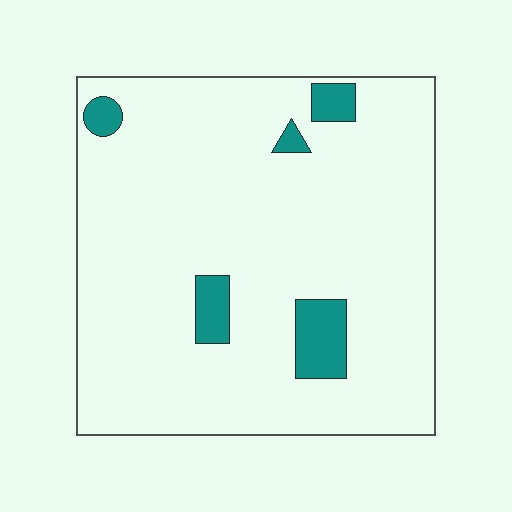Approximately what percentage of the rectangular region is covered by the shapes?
Approximately 10%.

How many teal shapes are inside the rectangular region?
5.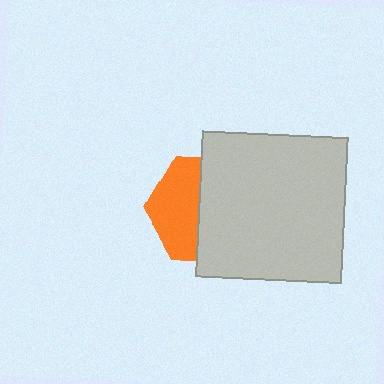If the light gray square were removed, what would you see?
You would see the complete orange hexagon.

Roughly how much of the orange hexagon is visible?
About half of it is visible (roughly 45%).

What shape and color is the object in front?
The object in front is a light gray square.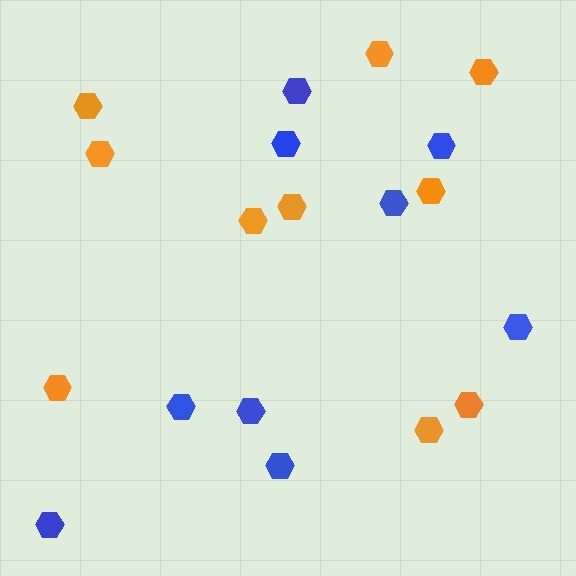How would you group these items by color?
There are 2 groups: one group of blue hexagons (9) and one group of orange hexagons (10).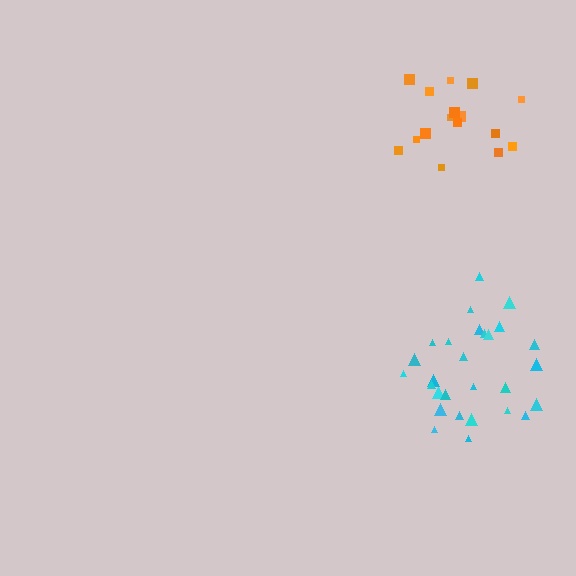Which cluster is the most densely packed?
Cyan.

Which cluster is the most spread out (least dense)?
Orange.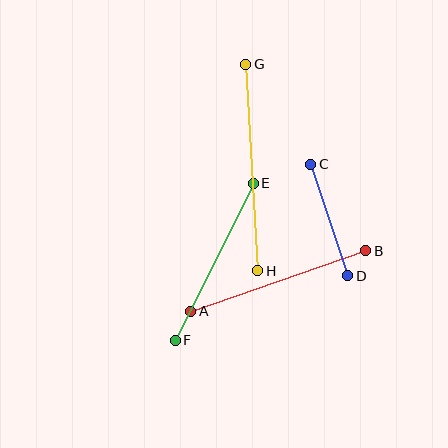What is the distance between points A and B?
The distance is approximately 185 pixels.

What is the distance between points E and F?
The distance is approximately 175 pixels.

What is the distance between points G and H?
The distance is approximately 207 pixels.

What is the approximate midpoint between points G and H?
The midpoint is at approximately (252, 168) pixels.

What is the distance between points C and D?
The distance is approximately 117 pixels.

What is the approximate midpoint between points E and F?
The midpoint is at approximately (214, 262) pixels.